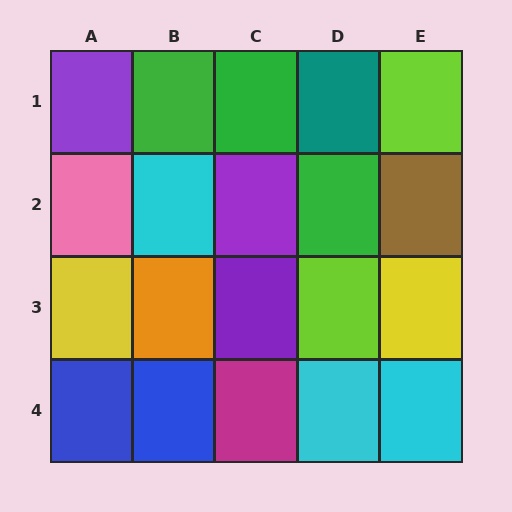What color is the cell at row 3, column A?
Yellow.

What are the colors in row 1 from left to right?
Purple, green, green, teal, lime.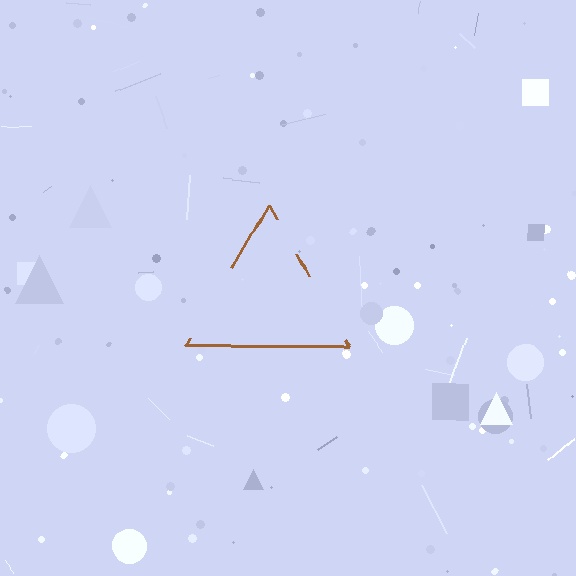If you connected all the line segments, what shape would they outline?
They would outline a triangle.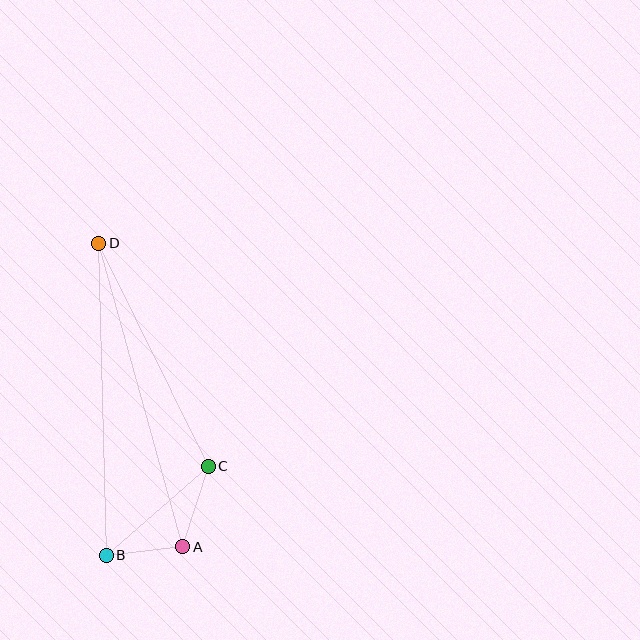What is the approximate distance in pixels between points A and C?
The distance between A and C is approximately 85 pixels.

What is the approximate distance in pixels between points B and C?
The distance between B and C is approximately 135 pixels.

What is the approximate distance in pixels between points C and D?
The distance between C and D is approximately 249 pixels.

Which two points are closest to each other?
Points A and B are closest to each other.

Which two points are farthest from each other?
Points A and D are farthest from each other.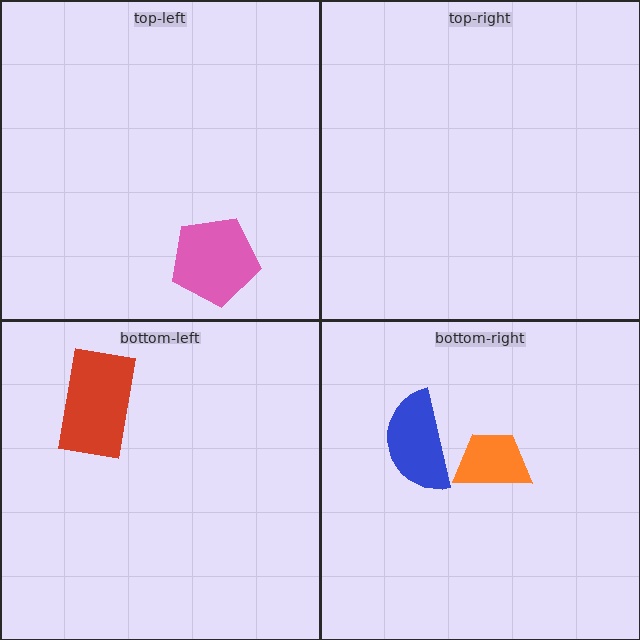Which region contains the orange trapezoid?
The bottom-right region.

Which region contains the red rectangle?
The bottom-left region.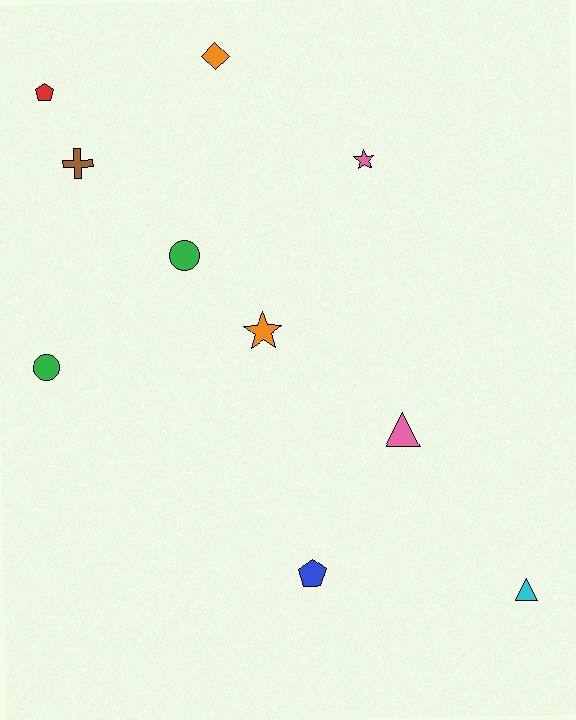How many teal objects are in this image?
There are no teal objects.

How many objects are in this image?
There are 10 objects.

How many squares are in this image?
There are no squares.